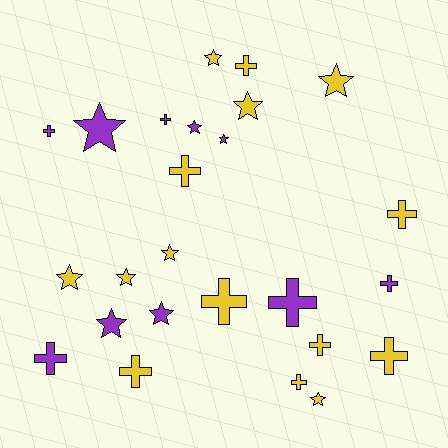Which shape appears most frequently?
Cross, with 13 objects.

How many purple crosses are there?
There are 5 purple crosses.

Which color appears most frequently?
Yellow, with 15 objects.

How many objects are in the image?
There are 25 objects.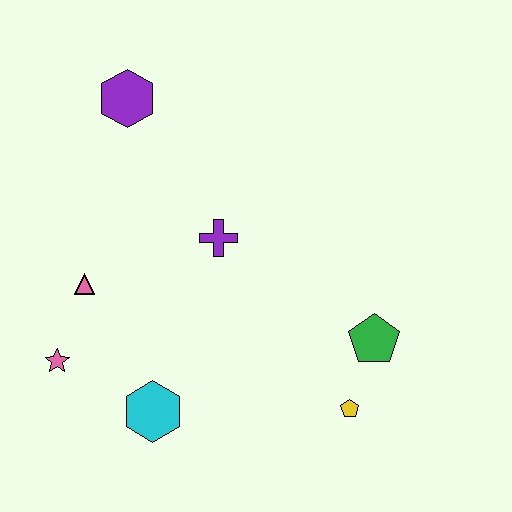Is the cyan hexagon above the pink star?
No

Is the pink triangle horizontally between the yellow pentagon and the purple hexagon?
No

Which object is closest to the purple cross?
The pink triangle is closest to the purple cross.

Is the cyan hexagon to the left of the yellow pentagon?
Yes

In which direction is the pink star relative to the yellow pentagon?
The pink star is to the left of the yellow pentagon.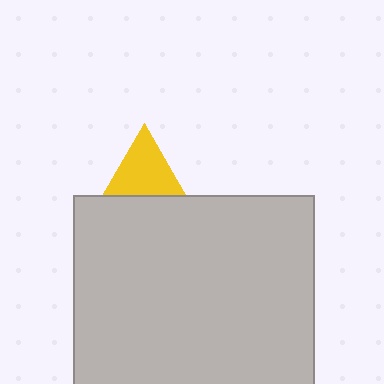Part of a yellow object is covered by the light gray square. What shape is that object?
It is a triangle.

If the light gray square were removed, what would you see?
You would see the complete yellow triangle.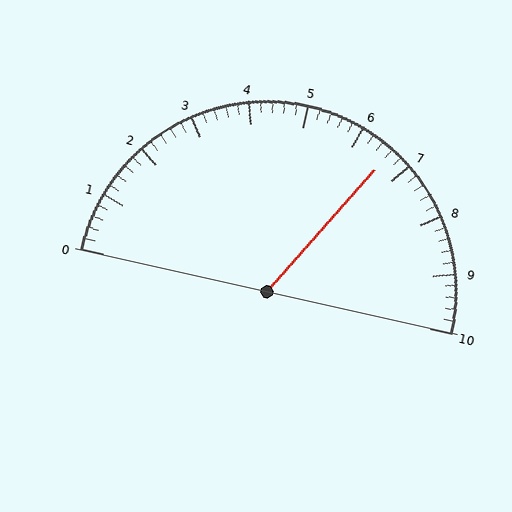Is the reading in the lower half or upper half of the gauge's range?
The reading is in the upper half of the range (0 to 10).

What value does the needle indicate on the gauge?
The needle indicates approximately 6.6.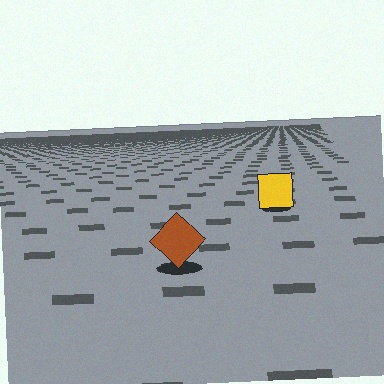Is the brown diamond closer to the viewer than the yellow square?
Yes. The brown diamond is closer — you can tell from the texture gradient: the ground texture is coarser near it.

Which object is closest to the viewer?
The brown diamond is closest. The texture marks near it are larger and more spread out.